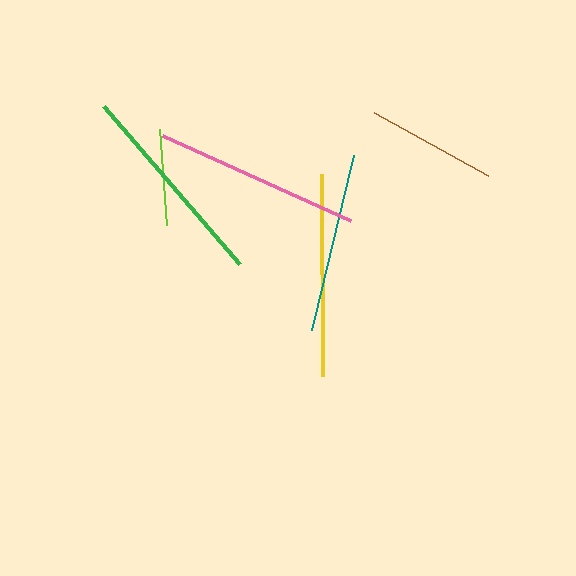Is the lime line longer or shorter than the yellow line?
The yellow line is longer than the lime line.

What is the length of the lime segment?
The lime segment is approximately 96 pixels long.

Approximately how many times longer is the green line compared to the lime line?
The green line is approximately 2.2 times the length of the lime line.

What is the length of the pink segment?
The pink segment is approximately 207 pixels long.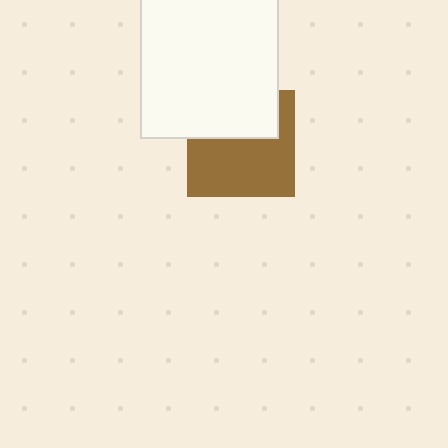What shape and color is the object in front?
The object in front is a white rectangle.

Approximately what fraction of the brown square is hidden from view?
Roughly 39% of the brown square is hidden behind the white rectangle.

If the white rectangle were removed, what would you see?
You would see the complete brown square.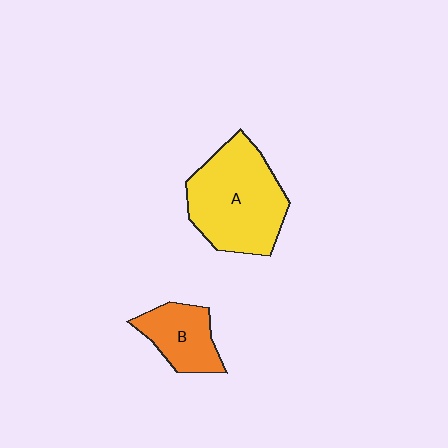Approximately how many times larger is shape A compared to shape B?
Approximately 2.0 times.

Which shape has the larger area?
Shape A (yellow).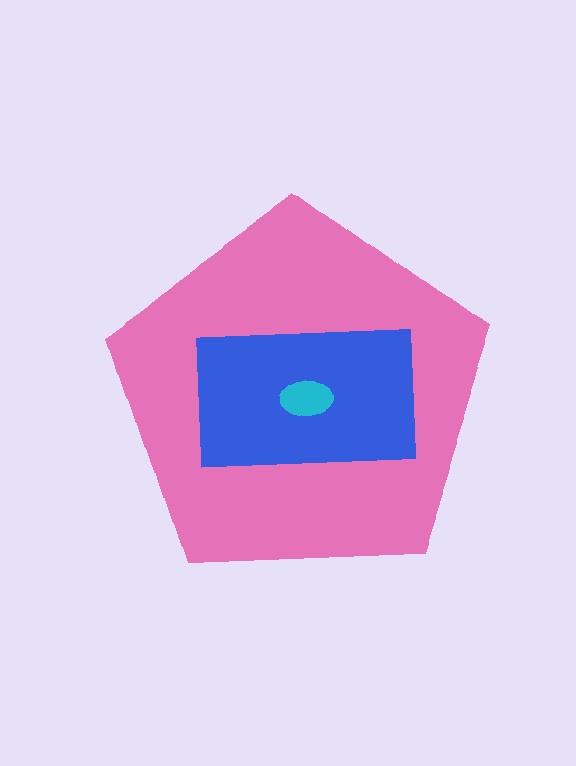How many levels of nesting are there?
3.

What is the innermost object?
The cyan ellipse.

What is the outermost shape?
The pink pentagon.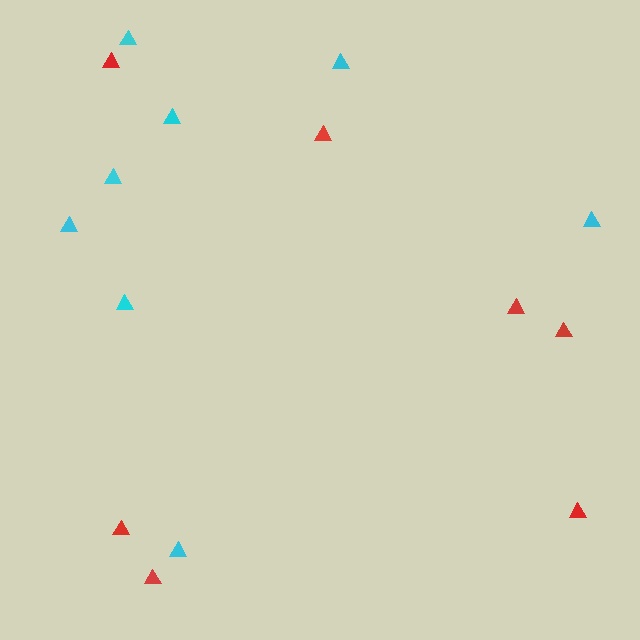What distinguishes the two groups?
There are 2 groups: one group of cyan triangles (8) and one group of red triangles (7).